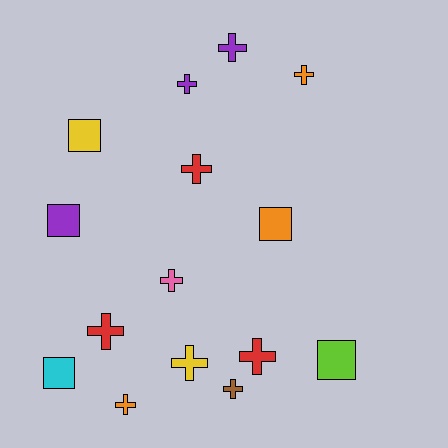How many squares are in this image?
There are 5 squares.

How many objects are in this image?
There are 15 objects.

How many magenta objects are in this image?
There are no magenta objects.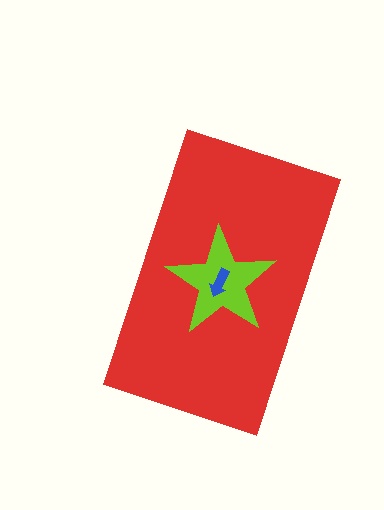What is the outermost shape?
The red rectangle.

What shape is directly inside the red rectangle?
The lime star.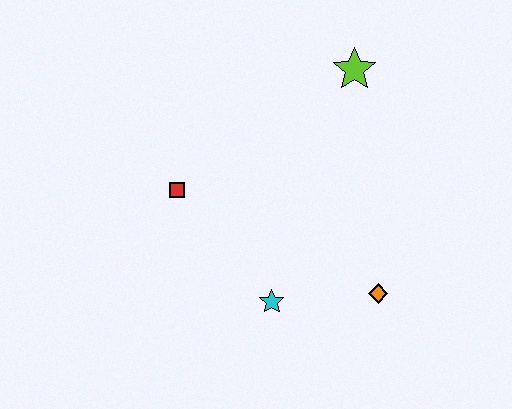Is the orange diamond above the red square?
No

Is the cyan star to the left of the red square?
No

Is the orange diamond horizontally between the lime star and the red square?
No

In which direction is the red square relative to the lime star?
The red square is to the left of the lime star.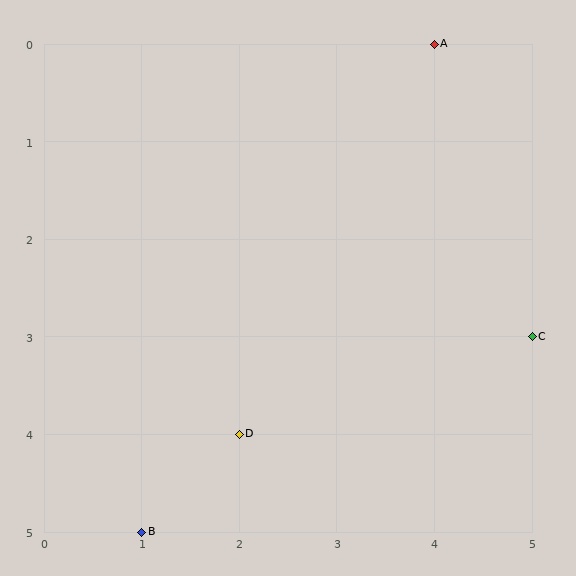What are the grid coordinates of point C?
Point C is at grid coordinates (5, 3).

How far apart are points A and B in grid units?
Points A and B are 3 columns and 5 rows apart (about 5.8 grid units diagonally).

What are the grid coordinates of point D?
Point D is at grid coordinates (2, 4).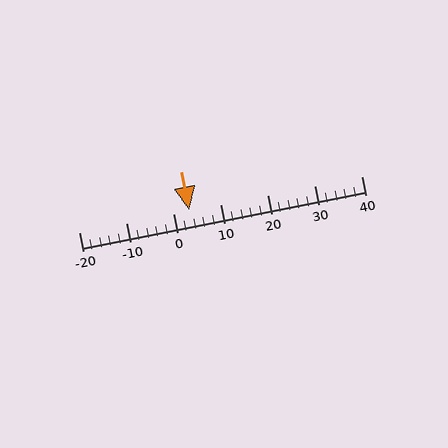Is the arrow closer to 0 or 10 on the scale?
The arrow is closer to 0.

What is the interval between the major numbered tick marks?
The major tick marks are spaced 10 units apart.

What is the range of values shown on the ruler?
The ruler shows values from -20 to 40.